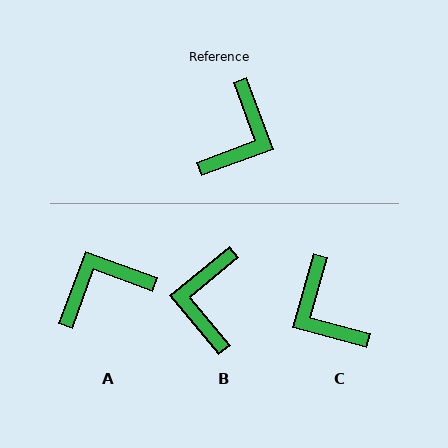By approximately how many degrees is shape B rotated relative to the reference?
Approximately 160 degrees clockwise.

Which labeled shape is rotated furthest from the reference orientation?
B, about 160 degrees away.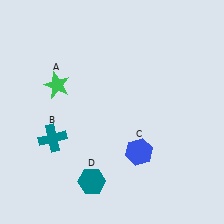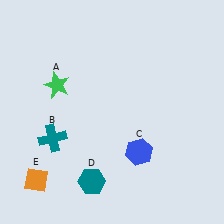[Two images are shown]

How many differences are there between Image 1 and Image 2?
There is 1 difference between the two images.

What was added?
An orange diamond (E) was added in Image 2.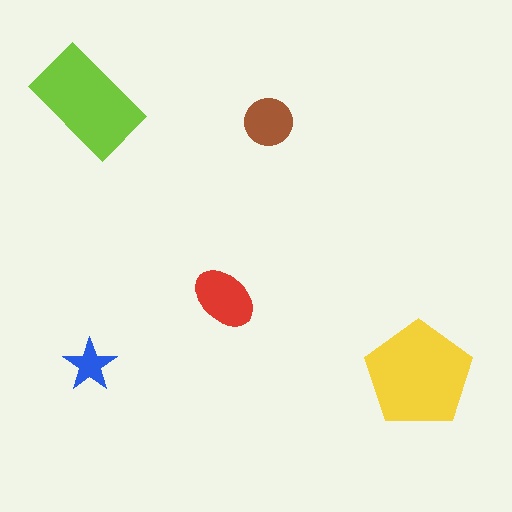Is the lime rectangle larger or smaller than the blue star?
Larger.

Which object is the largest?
The yellow pentagon.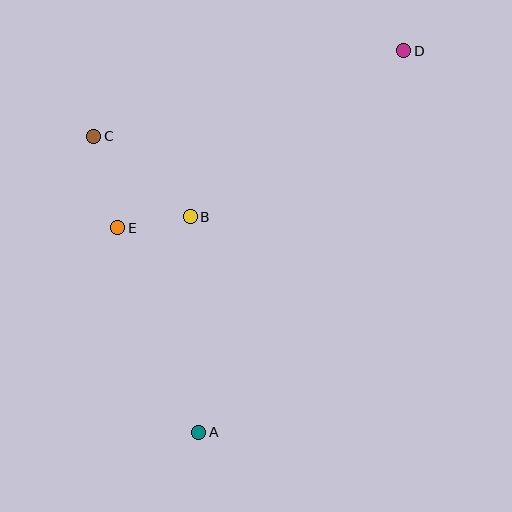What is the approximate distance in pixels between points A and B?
The distance between A and B is approximately 216 pixels.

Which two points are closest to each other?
Points B and E are closest to each other.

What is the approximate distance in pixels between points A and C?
The distance between A and C is approximately 314 pixels.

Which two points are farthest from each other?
Points A and D are farthest from each other.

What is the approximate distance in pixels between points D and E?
The distance between D and E is approximately 336 pixels.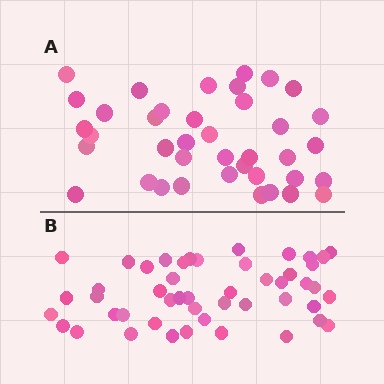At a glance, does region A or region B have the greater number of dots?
Region B (the bottom region) has more dots.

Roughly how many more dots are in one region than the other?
Region B has roughly 8 or so more dots than region A.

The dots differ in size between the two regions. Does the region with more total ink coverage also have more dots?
No. Region A has more total ink coverage because its dots are larger, but region B actually contains more individual dots. Total area can be misleading — the number of items is what matters here.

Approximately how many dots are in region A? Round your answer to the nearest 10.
About 40 dots. (The exact count is 39, which rounds to 40.)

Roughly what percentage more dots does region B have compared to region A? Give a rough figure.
About 25% more.